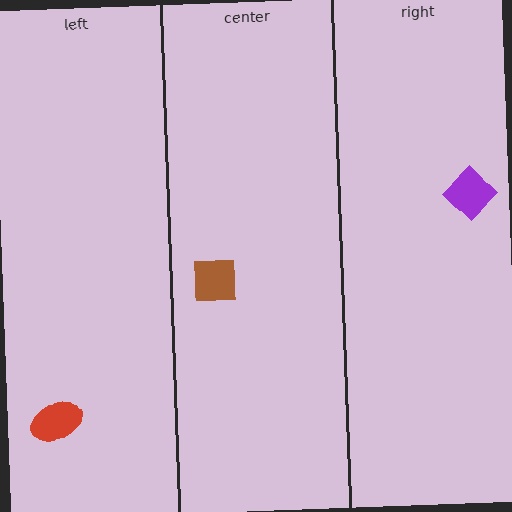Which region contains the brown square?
The center region.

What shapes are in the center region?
The brown square.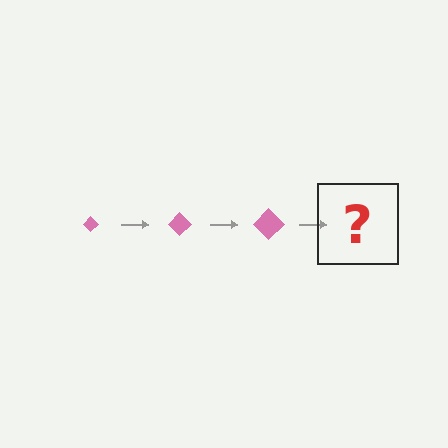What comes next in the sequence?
The next element should be a pink diamond, larger than the previous one.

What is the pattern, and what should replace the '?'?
The pattern is that the diamond gets progressively larger each step. The '?' should be a pink diamond, larger than the previous one.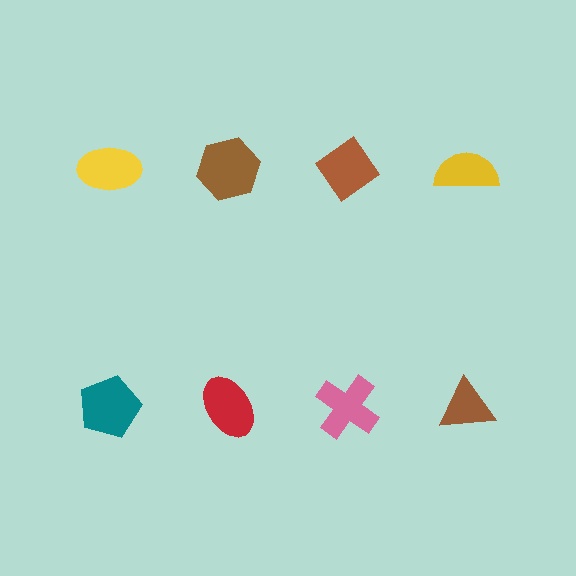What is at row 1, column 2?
A brown hexagon.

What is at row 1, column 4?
A yellow semicircle.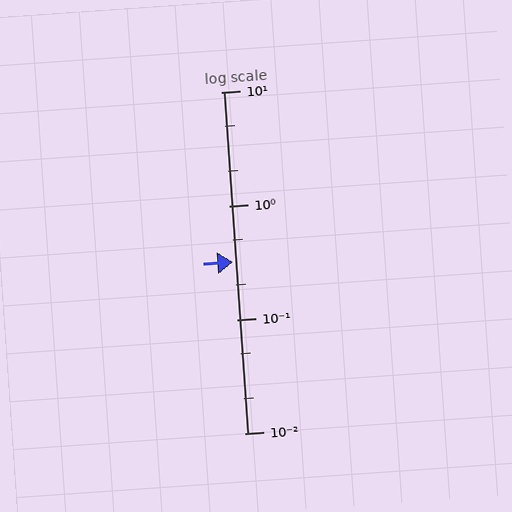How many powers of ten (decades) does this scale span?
The scale spans 3 decades, from 0.01 to 10.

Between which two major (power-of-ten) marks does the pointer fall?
The pointer is between 0.1 and 1.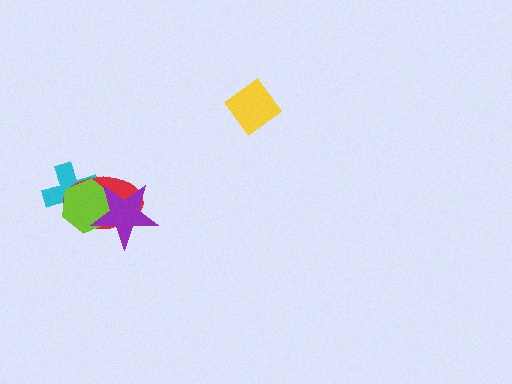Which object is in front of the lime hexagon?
The purple star is in front of the lime hexagon.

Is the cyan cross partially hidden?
Yes, it is partially covered by another shape.